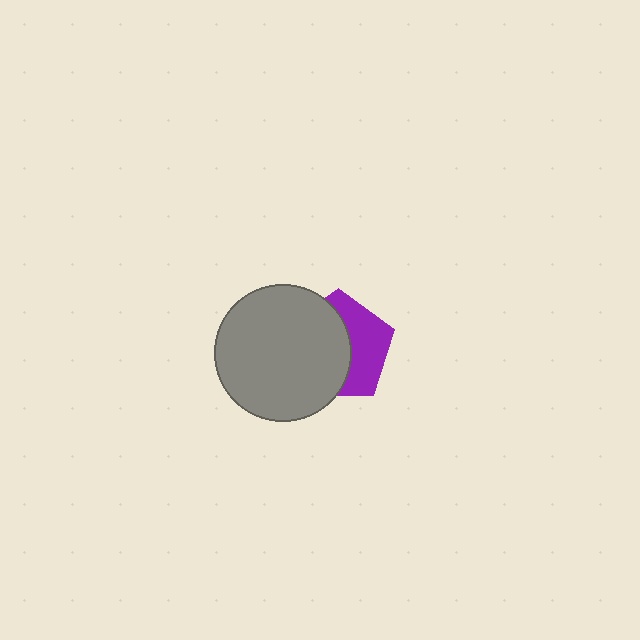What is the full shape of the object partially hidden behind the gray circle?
The partially hidden object is a purple pentagon.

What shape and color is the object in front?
The object in front is a gray circle.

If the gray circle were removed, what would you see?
You would see the complete purple pentagon.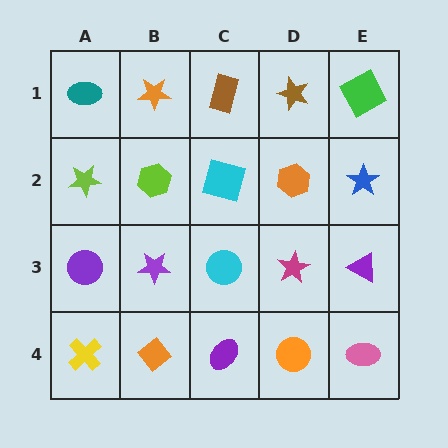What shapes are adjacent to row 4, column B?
A purple star (row 3, column B), a yellow cross (row 4, column A), a purple ellipse (row 4, column C).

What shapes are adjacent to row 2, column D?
A brown star (row 1, column D), a magenta star (row 3, column D), a cyan square (row 2, column C), a blue star (row 2, column E).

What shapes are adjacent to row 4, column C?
A cyan circle (row 3, column C), an orange diamond (row 4, column B), an orange circle (row 4, column D).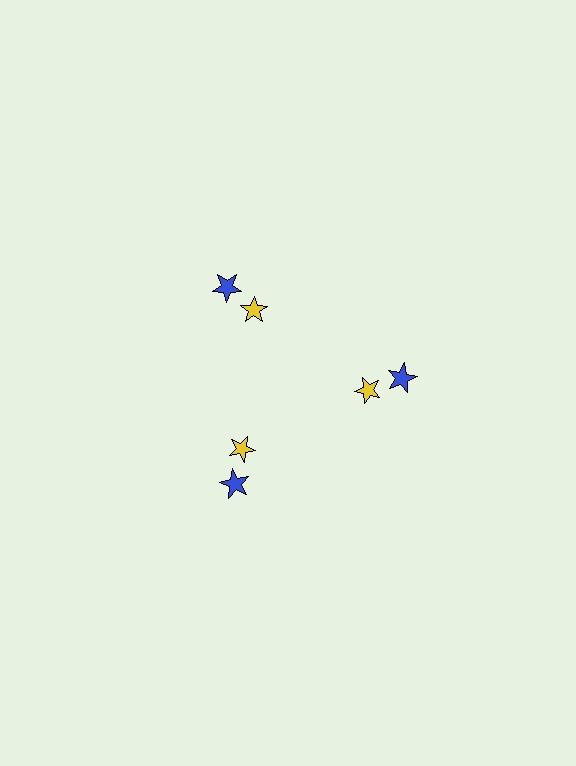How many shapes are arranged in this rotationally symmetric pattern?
There are 6 shapes, arranged in 3 groups of 2.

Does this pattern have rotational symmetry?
Yes, this pattern has 3-fold rotational symmetry. It looks the same after rotating 120 degrees around the center.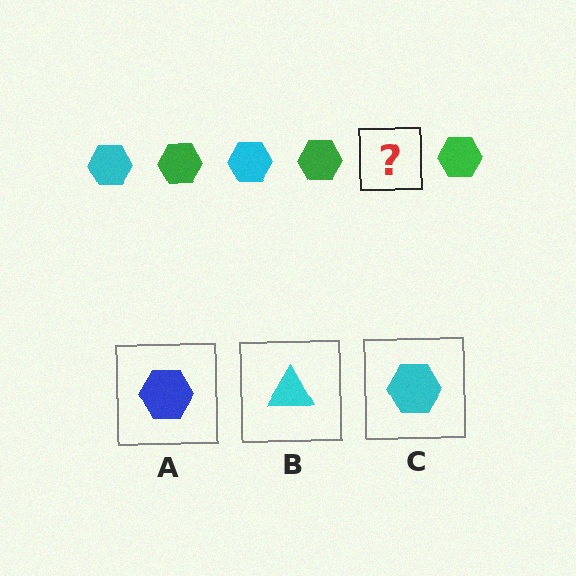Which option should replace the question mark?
Option C.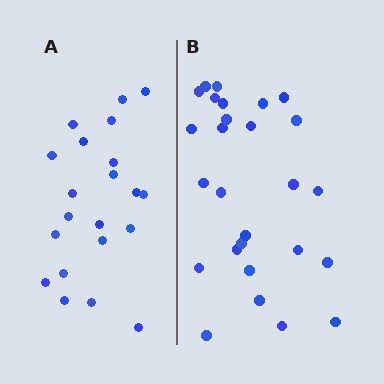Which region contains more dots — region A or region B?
Region B (the right region) has more dots.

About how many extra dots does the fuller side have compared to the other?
Region B has about 6 more dots than region A.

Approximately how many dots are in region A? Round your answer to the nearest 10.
About 20 dots. (The exact count is 21, which rounds to 20.)